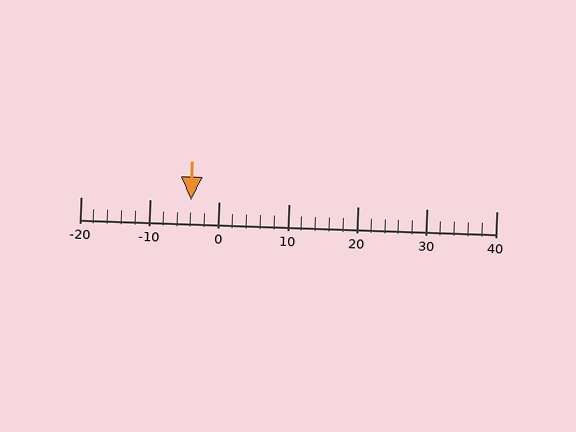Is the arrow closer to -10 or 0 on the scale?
The arrow is closer to 0.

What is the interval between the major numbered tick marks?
The major tick marks are spaced 10 units apart.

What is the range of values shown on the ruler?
The ruler shows values from -20 to 40.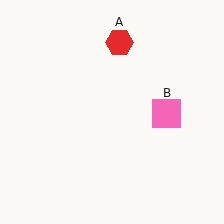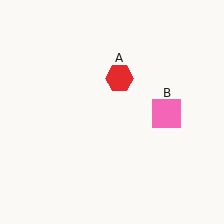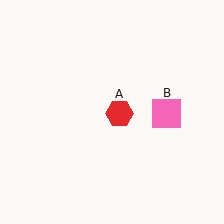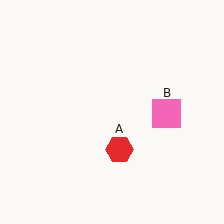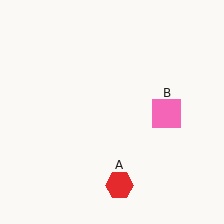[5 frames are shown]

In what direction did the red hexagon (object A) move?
The red hexagon (object A) moved down.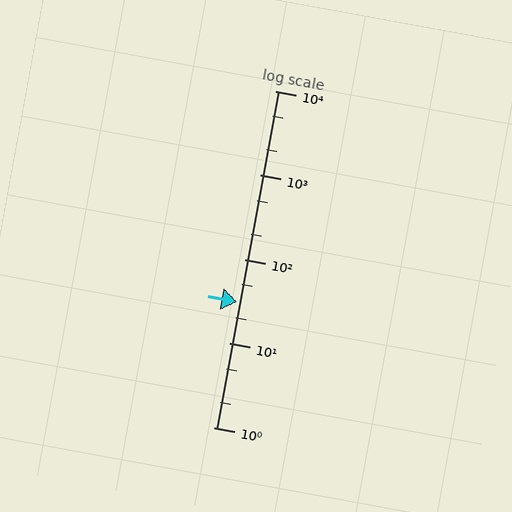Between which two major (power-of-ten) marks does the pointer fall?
The pointer is between 10 and 100.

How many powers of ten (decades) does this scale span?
The scale spans 4 decades, from 1 to 10000.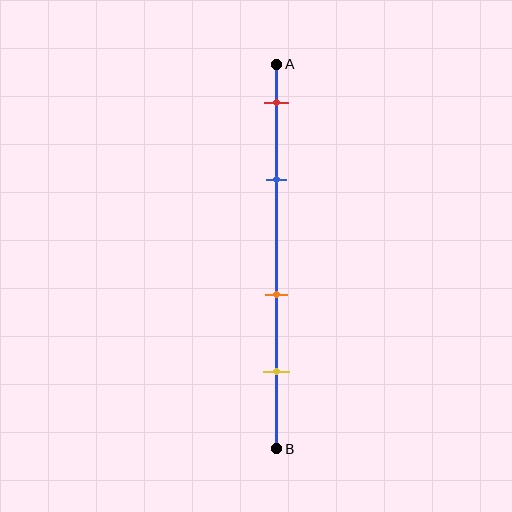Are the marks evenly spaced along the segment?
No, the marks are not evenly spaced.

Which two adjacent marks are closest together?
The red and blue marks are the closest adjacent pair.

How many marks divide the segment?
There are 4 marks dividing the segment.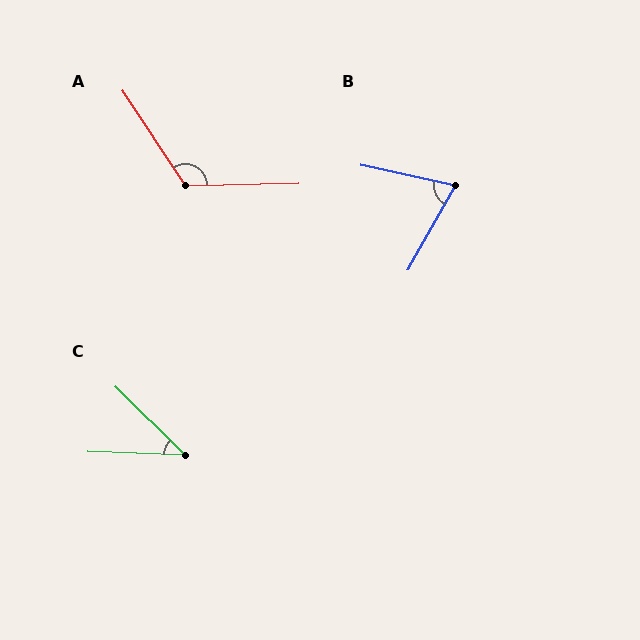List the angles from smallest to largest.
C (42°), B (73°), A (122°).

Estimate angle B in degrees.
Approximately 73 degrees.